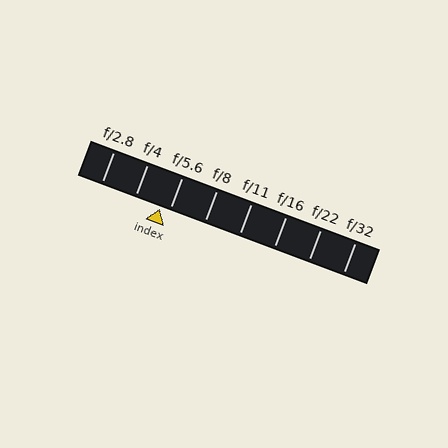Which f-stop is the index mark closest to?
The index mark is closest to f/5.6.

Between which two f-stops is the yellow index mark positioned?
The index mark is between f/4 and f/5.6.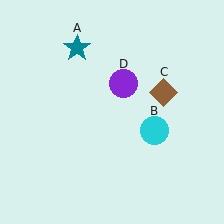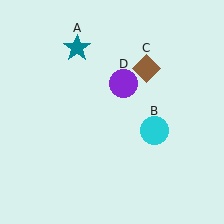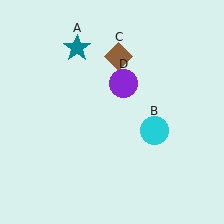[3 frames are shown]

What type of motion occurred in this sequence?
The brown diamond (object C) rotated counterclockwise around the center of the scene.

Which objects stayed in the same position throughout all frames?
Teal star (object A) and cyan circle (object B) and purple circle (object D) remained stationary.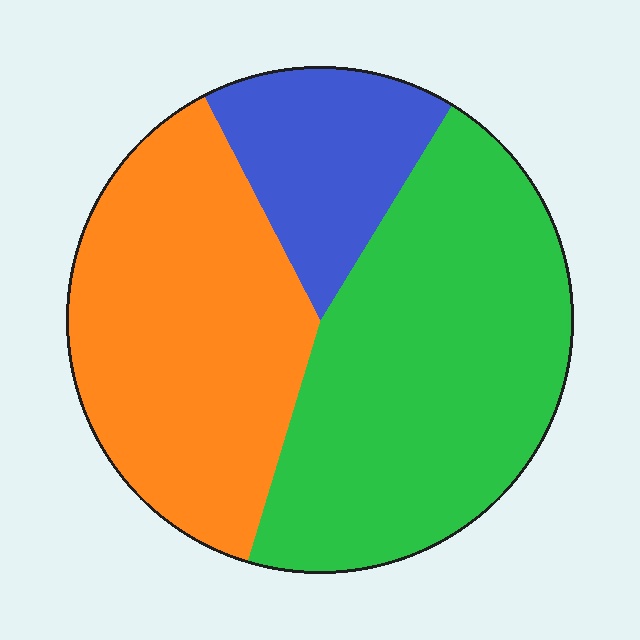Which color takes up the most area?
Green, at roughly 45%.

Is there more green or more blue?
Green.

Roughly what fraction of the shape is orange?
Orange takes up about three eighths (3/8) of the shape.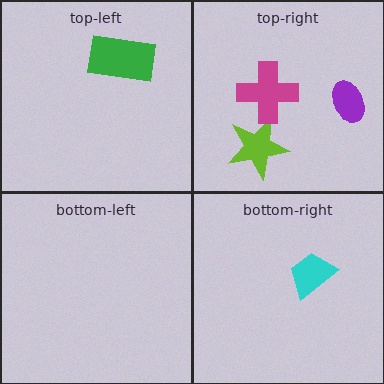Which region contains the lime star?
The top-right region.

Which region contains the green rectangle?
The top-left region.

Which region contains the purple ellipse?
The top-right region.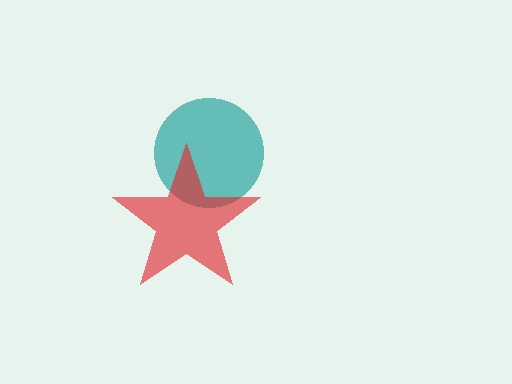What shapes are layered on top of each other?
The layered shapes are: a teal circle, a red star.